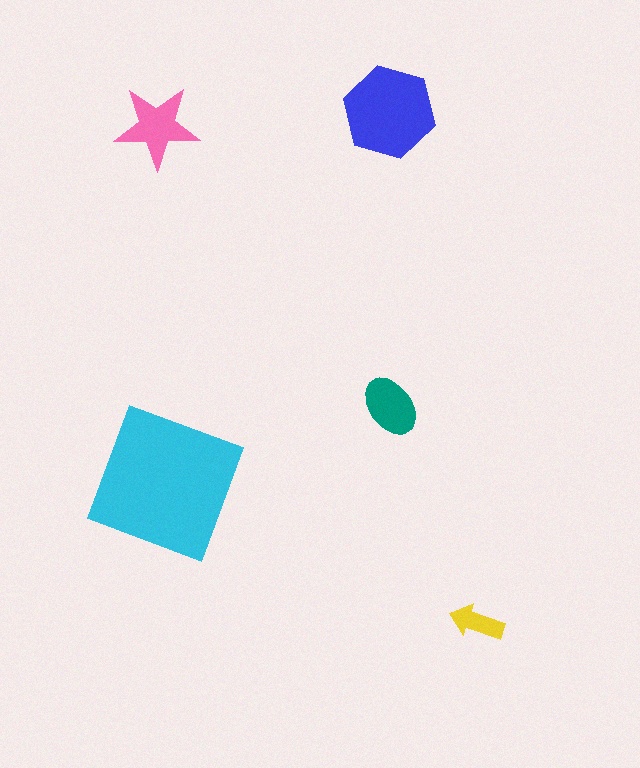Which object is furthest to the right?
The yellow arrow is rightmost.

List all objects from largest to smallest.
The cyan square, the blue hexagon, the pink star, the teal ellipse, the yellow arrow.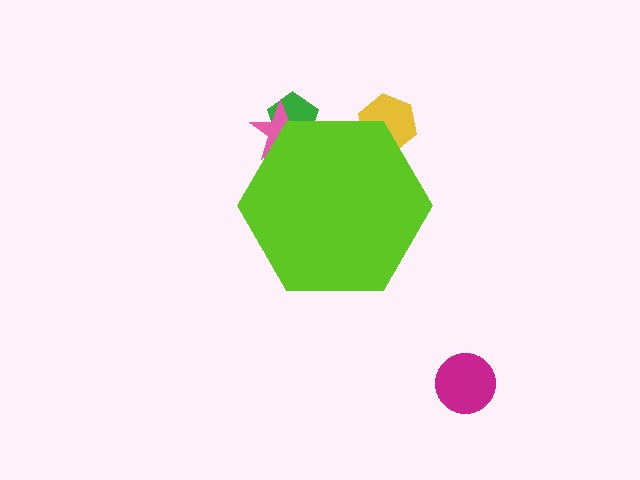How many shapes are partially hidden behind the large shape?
3 shapes are partially hidden.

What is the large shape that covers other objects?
A lime hexagon.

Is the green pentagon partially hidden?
Yes, the green pentagon is partially hidden behind the lime hexagon.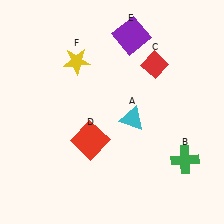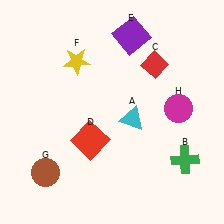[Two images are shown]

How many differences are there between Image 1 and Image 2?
There are 2 differences between the two images.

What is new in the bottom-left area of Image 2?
A brown circle (G) was added in the bottom-left area of Image 2.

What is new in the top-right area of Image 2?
A magenta circle (H) was added in the top-right area of Image 2.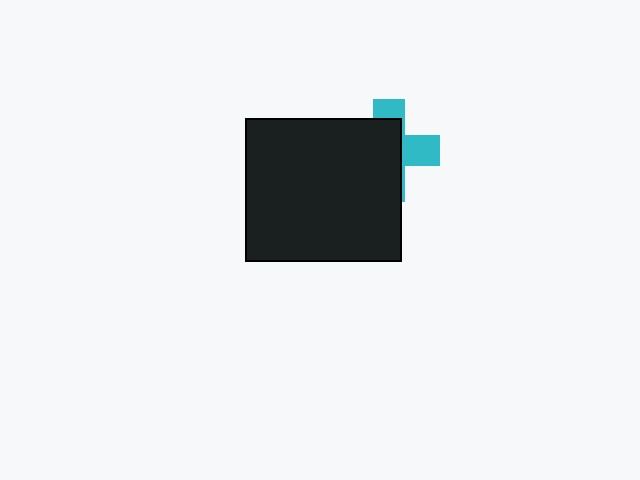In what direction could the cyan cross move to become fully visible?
The cyan cross could move right. That would shift it out from behind the black rectangle entirely.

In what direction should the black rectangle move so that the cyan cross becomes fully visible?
The black rectangle should move left. That is the shortest direction to clear the overlap and leave the cyan cross fully visible.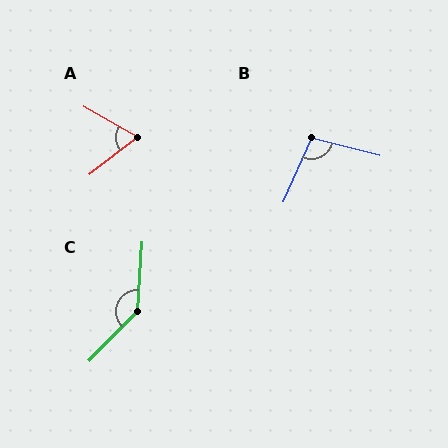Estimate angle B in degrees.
Approximately 99 degrees.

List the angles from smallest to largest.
A (68°), B (99°), C (140°).